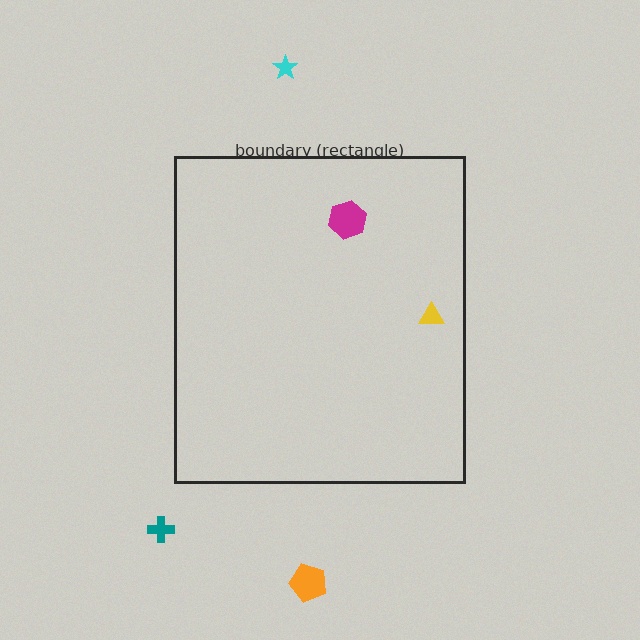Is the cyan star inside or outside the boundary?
Outside.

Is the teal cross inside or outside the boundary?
Outside.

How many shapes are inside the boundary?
2 inside, 3 outside.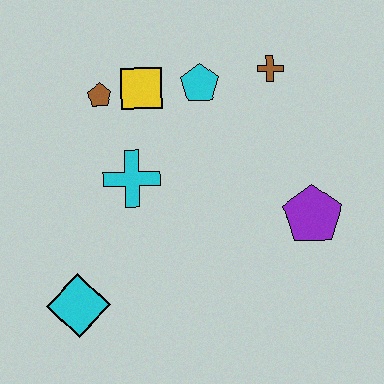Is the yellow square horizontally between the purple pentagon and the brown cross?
No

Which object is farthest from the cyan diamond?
The brown cross is farthest from the cyan diamond.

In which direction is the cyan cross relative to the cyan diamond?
The cyan cross is above the cyan diamond.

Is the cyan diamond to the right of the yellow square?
No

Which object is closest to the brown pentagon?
The yellow square is closest to the brown pentagon.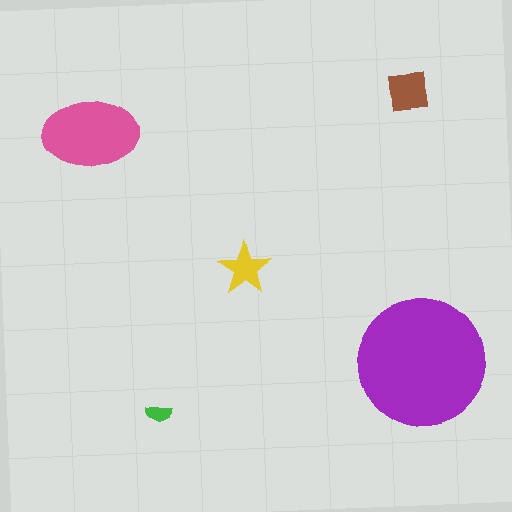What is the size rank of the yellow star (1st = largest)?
4th.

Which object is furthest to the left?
The pink ellipse is leftmost.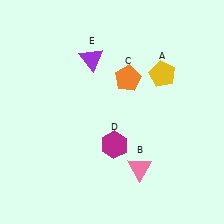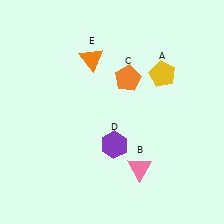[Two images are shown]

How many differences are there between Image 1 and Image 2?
There are 2 differences between the two images.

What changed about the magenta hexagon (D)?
In Image 1, D is magenta. In Image 2, it changed to purple.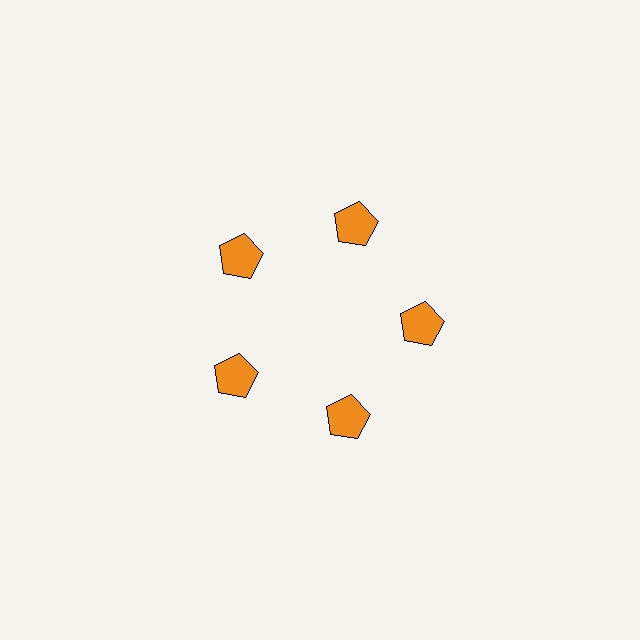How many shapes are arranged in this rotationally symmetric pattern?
There are 5 shapes, arranged in 5 groups of 1.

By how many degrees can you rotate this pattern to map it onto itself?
The pattern maps onto itself every 72 degrees of rotation.